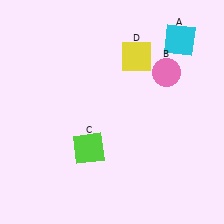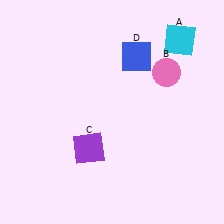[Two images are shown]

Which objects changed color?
C changed from lime to purple. D changed from yellow to blue.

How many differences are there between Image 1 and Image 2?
There are 2 differences between the two images.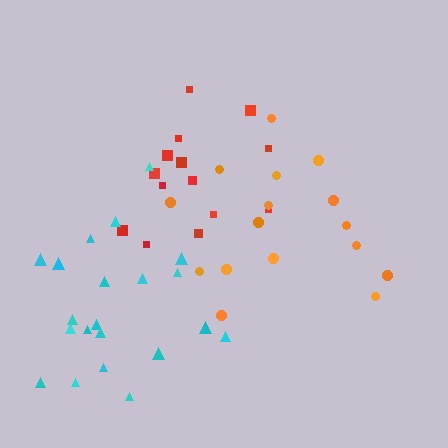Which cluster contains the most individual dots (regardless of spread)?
Cyan (21).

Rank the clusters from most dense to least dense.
red, cyan, orange.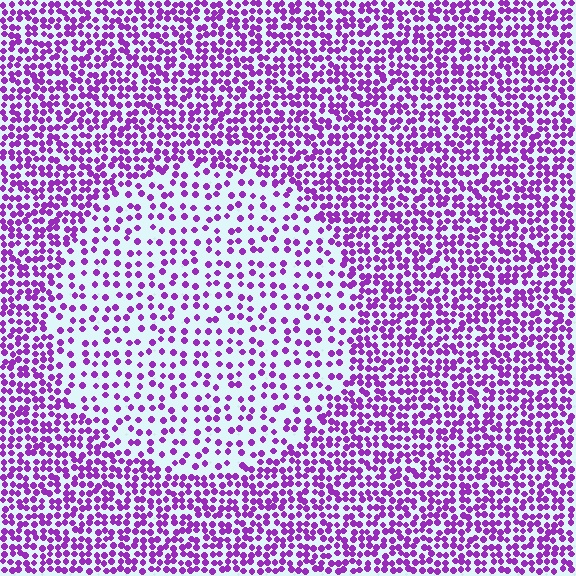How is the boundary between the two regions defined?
The boundary is defined by a change in element density (approximately 2.1x ratio). All elements are the same color, size, and shape.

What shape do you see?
I see a circle.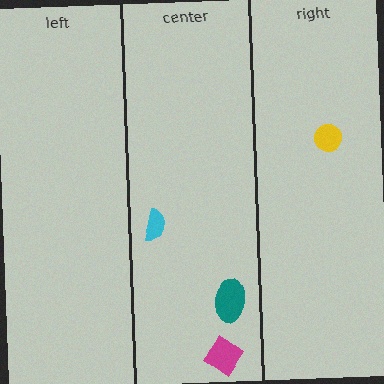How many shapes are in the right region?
1.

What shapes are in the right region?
The yellow circle.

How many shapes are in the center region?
3.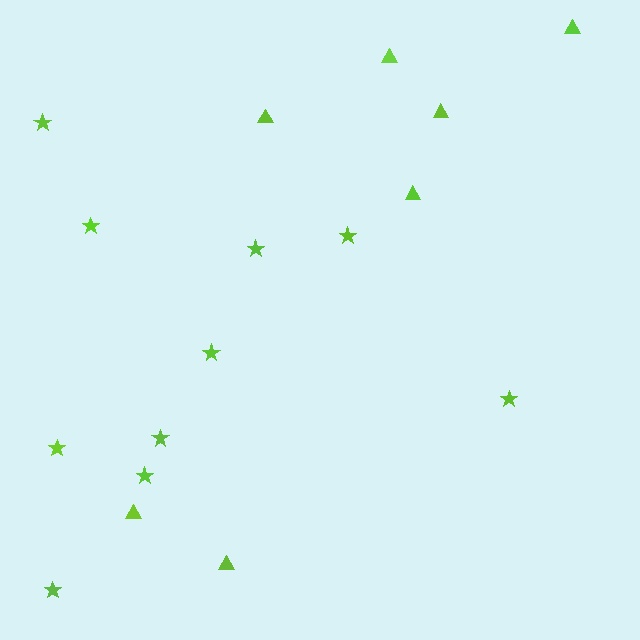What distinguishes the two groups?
There are 2 groups: one group of stars (10) and one group of triangles (7).